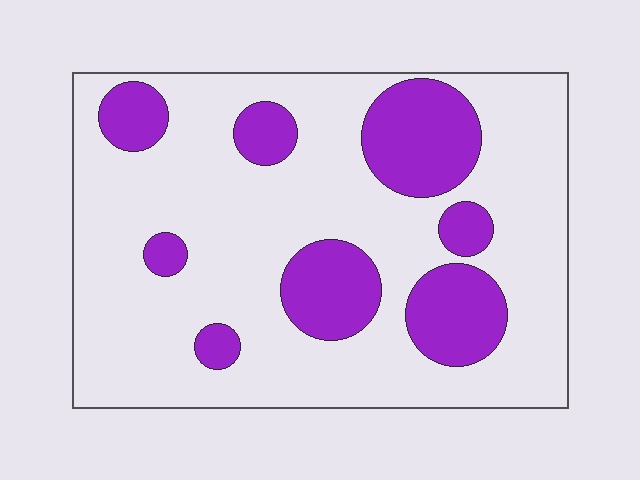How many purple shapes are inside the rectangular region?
8.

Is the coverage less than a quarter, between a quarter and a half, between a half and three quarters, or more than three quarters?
Less than a quarter.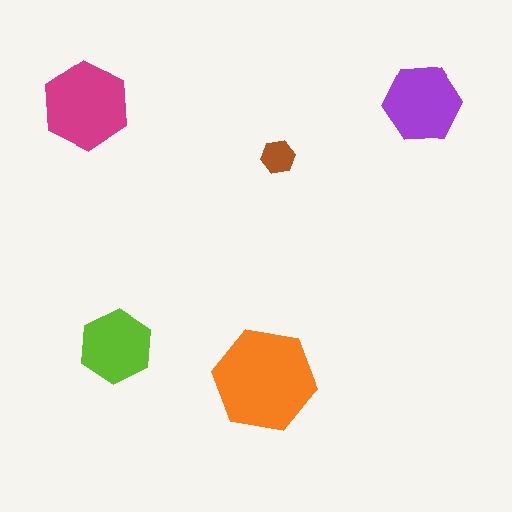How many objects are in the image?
There are 5 objects in the image.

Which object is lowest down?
The orange hexagon is bottommost.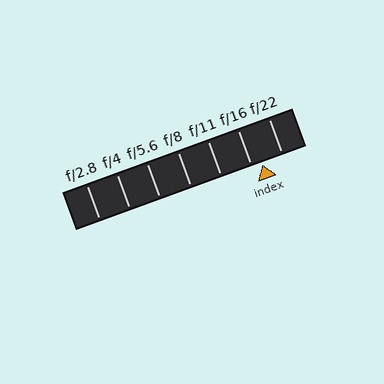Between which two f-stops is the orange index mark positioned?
The index mark is between f/16 and f/22.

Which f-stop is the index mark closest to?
The index mark is closest to f/16.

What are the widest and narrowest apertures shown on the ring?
The widest aperture shown is f/2.8 and the narrowest is f/22.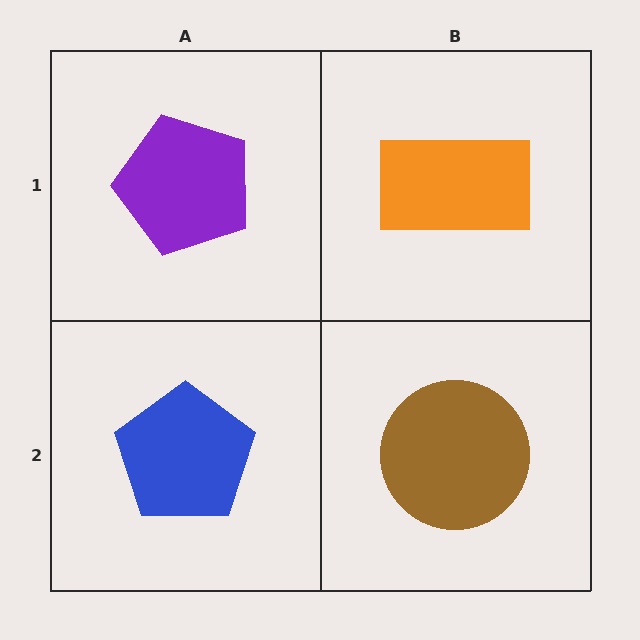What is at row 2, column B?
A brown circle.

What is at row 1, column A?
A purple pentagon.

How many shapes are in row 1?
2 shapes.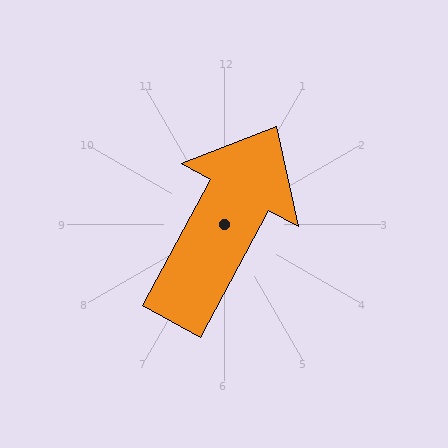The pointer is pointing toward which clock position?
Roughly 1 o'clock.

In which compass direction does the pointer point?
Northeast.